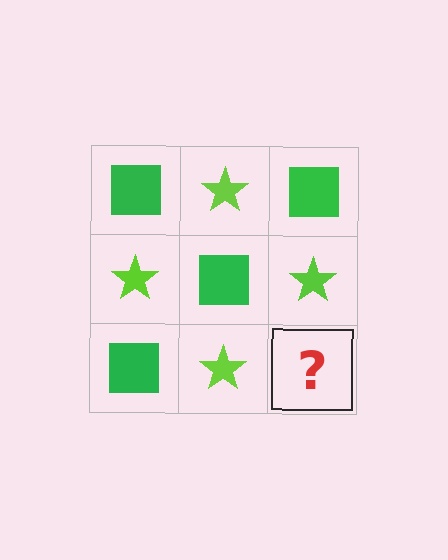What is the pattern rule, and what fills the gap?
The rule is that it alternates green square and lime star in a checkerboard pattern. The gap should be filled with a green square.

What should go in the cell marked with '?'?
The missing cell should contain a green square.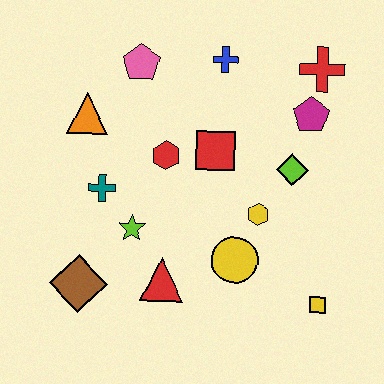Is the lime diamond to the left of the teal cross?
No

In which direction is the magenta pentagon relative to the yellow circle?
The magenta pentagon is above the yellow circle.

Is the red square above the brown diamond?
Yes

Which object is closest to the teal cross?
The lime star is closest to the teal cross.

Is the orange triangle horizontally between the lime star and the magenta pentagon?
No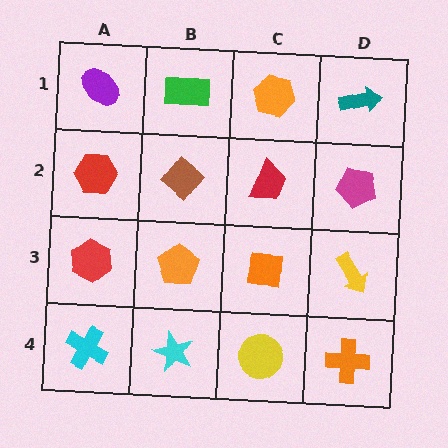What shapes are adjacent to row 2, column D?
A teal arrow (row 1, column D), a yellow arrow (row 3, column D), a red trapezoid (row 2, column C).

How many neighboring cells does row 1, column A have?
2.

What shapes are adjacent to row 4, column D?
A yellow arrow (row 3, column D), a yellow circle (row 4, column C).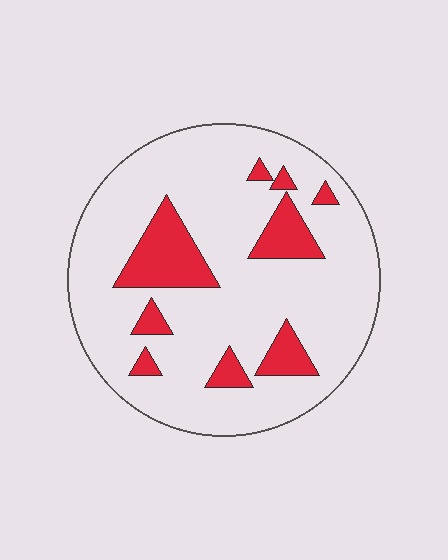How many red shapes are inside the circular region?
9.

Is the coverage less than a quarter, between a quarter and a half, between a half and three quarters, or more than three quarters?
Less than a quarter.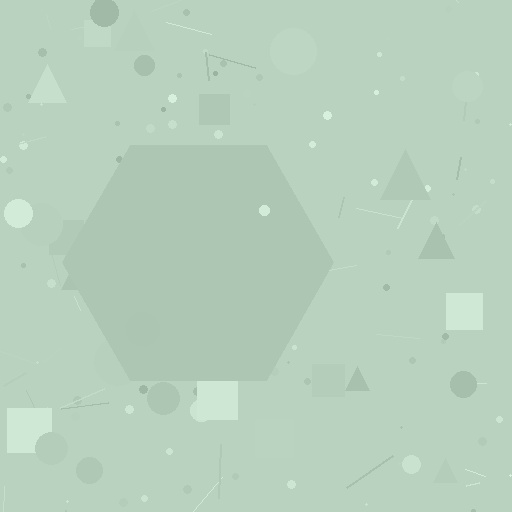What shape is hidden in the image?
A hexagon is hidden in the image.